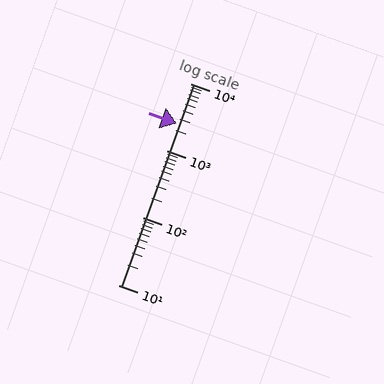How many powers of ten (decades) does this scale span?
The scale spans 3 decades, from 10 to 10000.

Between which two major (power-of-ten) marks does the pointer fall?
The pointer is between 1000 and 10000.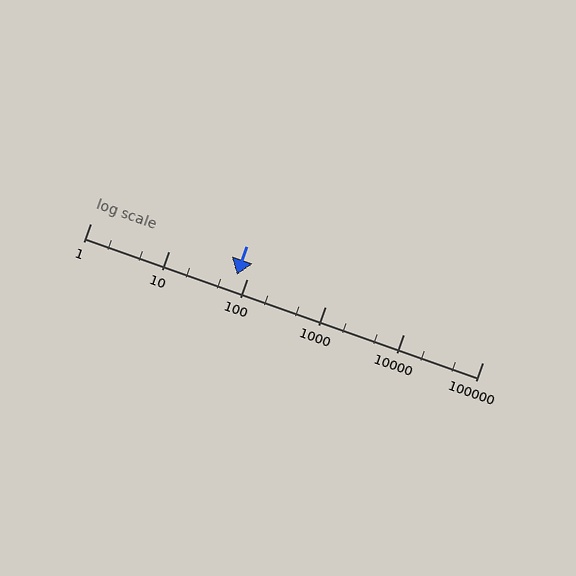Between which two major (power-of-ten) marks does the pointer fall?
The pointer is between 10 and 100.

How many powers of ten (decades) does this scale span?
The scale spans 5 decades, from 1 to 100000.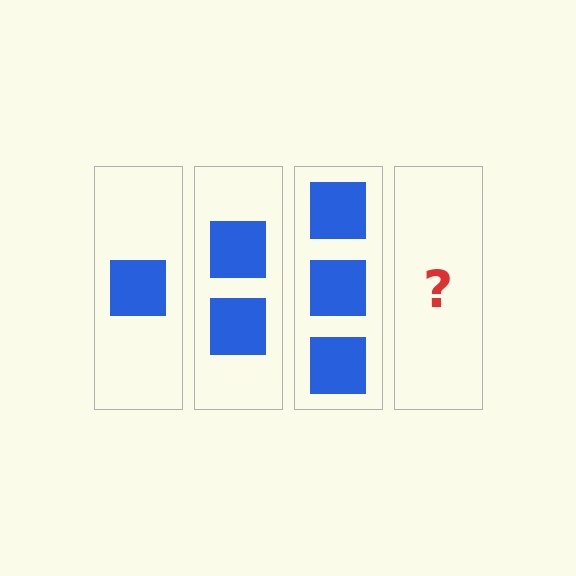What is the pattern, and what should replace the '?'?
The pattern is that each step adds one more square. The '?' should be 4 squares.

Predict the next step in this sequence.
The next step is 4 squares.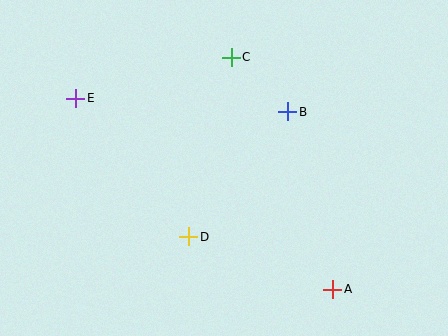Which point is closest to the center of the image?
Point D at (189, 237) is closest to the center.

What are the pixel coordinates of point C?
Point C is at (231, 57).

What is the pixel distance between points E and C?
The distance between E and C is 161 pixels.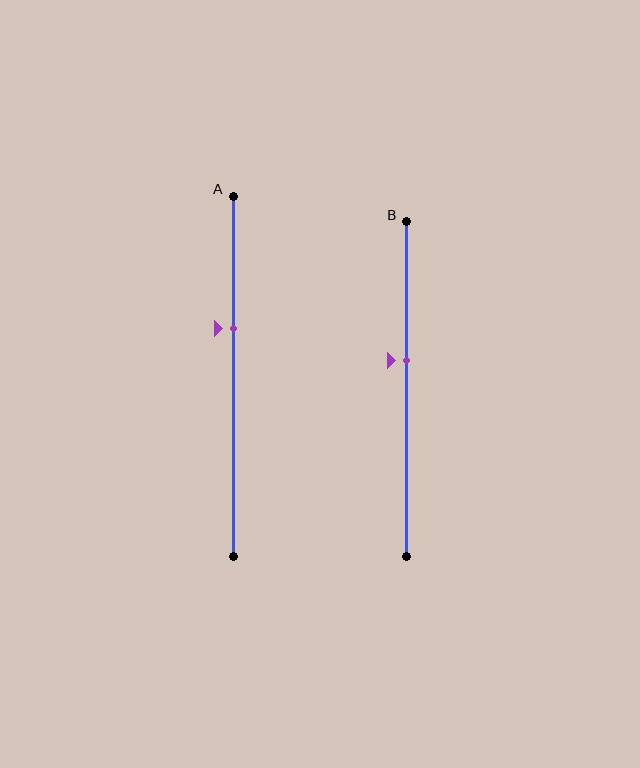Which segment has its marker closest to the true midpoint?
Segment B has its marker closest to the true midpoint.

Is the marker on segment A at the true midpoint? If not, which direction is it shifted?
No, the marker on segment A is shifted upward by about 13% of the segment length.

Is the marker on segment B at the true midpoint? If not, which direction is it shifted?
No, the marker on segment B is shifted upward by about 9% of the segment length.